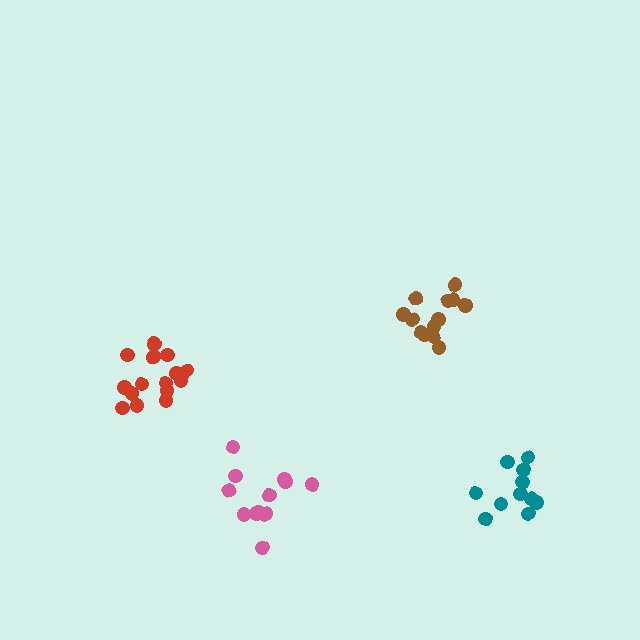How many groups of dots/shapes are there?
There are 4 groups.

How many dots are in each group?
Group 1: 12 dots, Group 2: 11 dots, Group 3: 13 dots, Group 4: 15 dots (51 total).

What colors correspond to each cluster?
The clusters are colored: pink, teal, brown, red.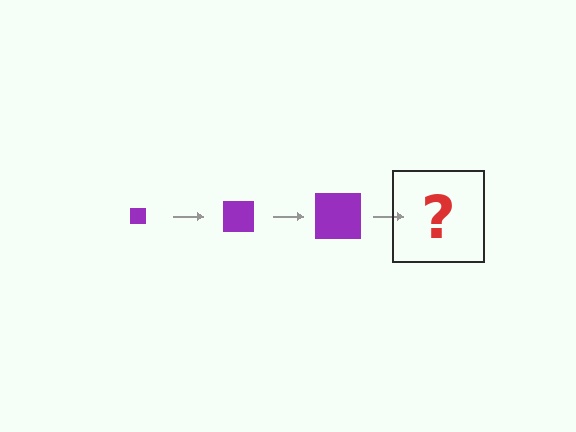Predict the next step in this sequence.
The next step is a purple square, larger than the previous one.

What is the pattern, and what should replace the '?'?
The pattern is that the square gets progressively larger each step. The '?' should be a purple square, larger than the previous one.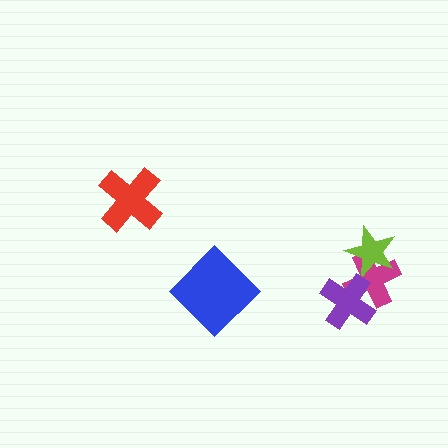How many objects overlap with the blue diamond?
0 objects overlap with the blue diamond.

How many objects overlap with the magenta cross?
2 objects overlap with the magenta cross.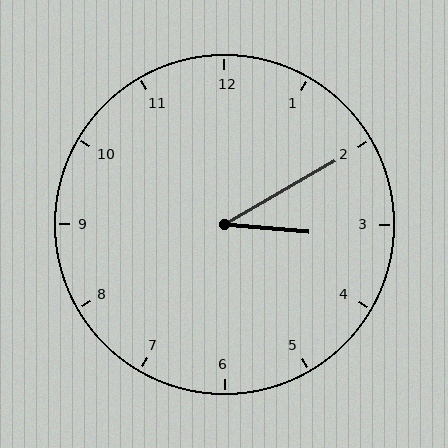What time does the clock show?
3:10.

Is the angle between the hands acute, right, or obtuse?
It is acute.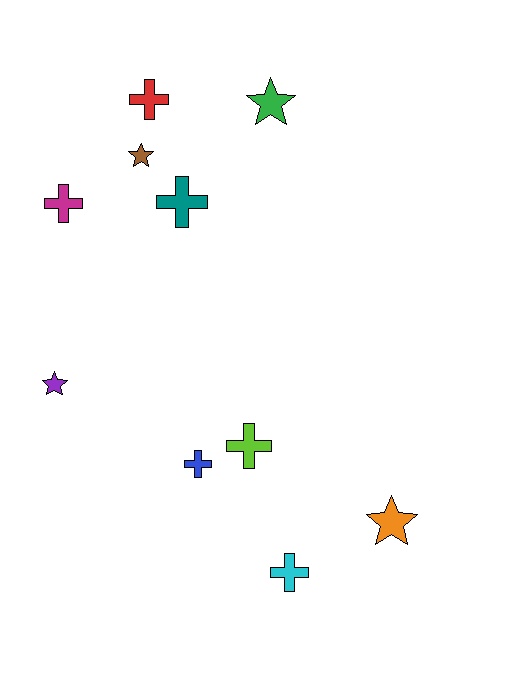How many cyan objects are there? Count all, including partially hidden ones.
There is 1 cyan object.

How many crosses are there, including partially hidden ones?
There are 6 crosses.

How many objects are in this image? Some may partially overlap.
There are 10 objects.